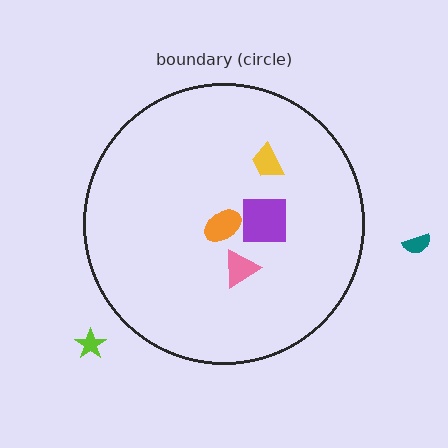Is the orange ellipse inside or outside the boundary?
Inside.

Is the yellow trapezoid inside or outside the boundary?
Inside.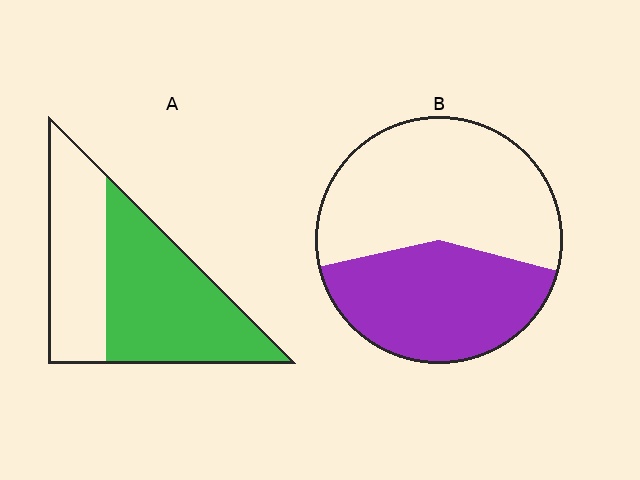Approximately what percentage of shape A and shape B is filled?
A is approximately 60% and B is approximately 40%.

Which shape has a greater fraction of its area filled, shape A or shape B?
Shape A.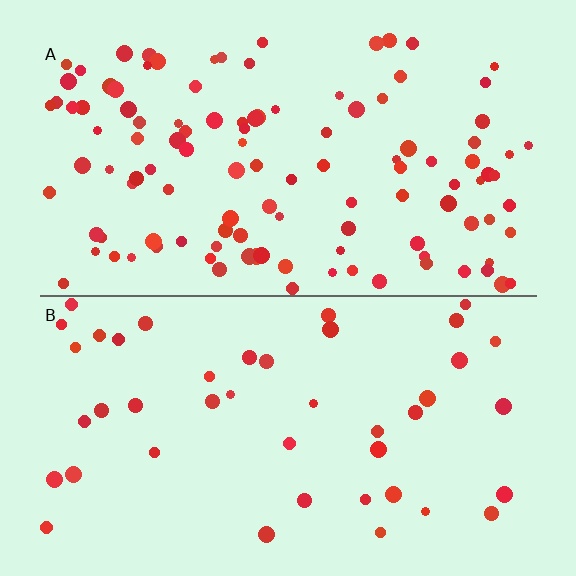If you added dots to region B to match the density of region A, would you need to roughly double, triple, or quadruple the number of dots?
Approximately triple.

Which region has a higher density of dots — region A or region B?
A (the top).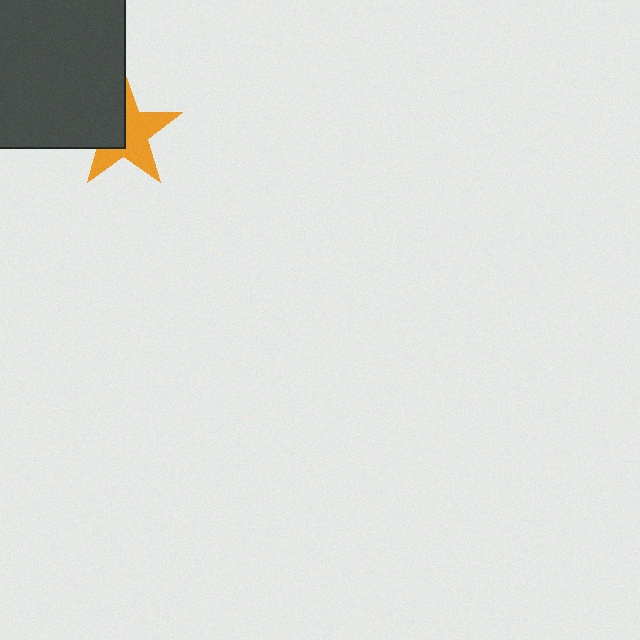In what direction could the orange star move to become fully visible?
The orange star could move right. That would shift it out from behind the dark gray square entirely.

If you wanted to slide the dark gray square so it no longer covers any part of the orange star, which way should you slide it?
Slide it left — that is the most direct way to separate the two shapes.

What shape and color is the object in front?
The object in front is a dark gray square.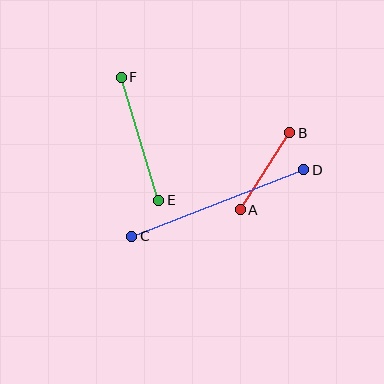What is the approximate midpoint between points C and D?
The midpoint is at approximately (218, 203) pixels.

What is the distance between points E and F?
The distance is approximately 128 pixels.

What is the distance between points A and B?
The distance is approximately 92 pixels.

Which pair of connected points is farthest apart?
Points C and D are farthest apart.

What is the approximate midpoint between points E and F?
The midpoint is at approximately (140, 139) pixels.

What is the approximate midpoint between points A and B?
The midpoint is at approximately (265, 171) pixels.